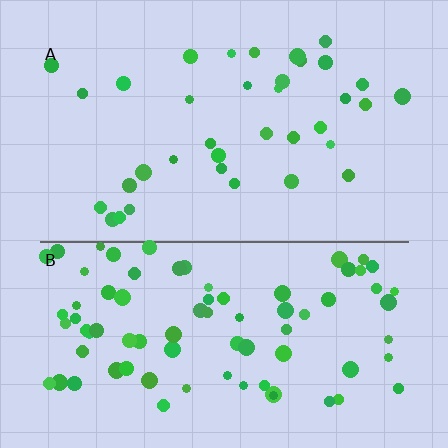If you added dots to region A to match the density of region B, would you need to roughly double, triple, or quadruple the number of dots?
Approximately double.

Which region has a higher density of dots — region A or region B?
B (the bottom).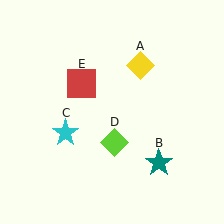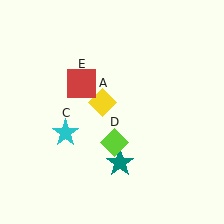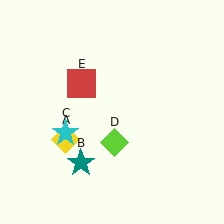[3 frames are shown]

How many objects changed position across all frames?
2 objects changed position: yellow diamond (object A), teal star (object B).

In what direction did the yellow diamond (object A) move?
The yellow diamond (object A) moved down and to the left.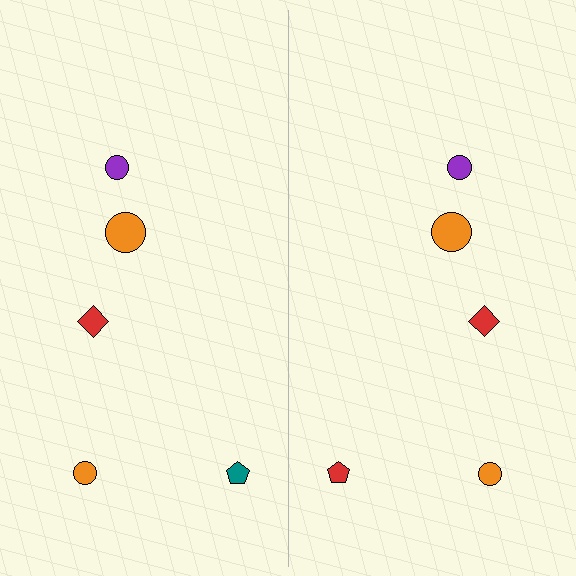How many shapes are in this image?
There are 10 shapes in this image.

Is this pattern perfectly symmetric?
No, the pattern is not perfectly symmetric. The red pentagon on the right side breaks the symmetry — its mirror counterpart is teal.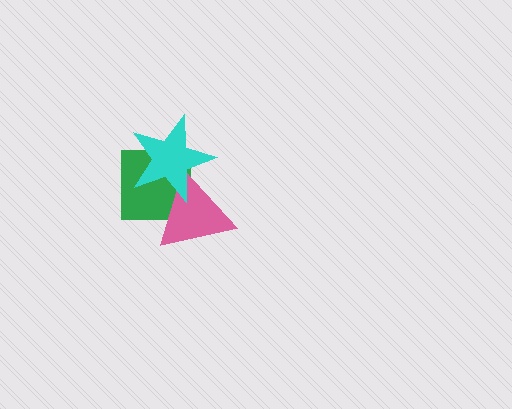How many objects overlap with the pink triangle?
2 objects overlap with the pink triangle.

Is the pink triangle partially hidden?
Yes, it is partially covered by another shape.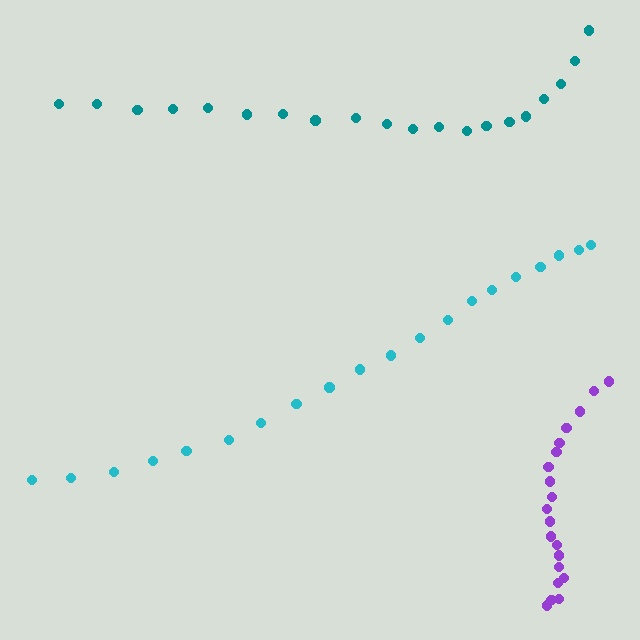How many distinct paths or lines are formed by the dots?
There are 3 distinct paths.